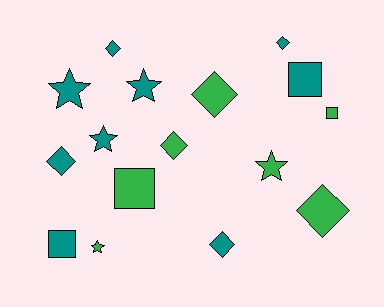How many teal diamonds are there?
There are 4 teal diamonds.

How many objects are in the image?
There are 16 objects.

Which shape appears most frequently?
Diamond, with 7 objects.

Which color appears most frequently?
Teal, with 9 objects.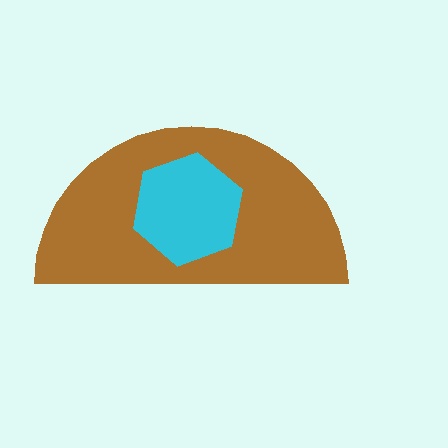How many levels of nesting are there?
2.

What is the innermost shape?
The cyan hexagon.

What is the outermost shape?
The brown semicircle.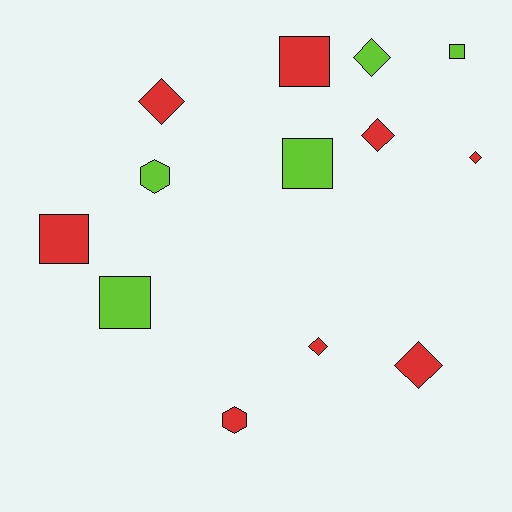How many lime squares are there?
There are 3 lime squares.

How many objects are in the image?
There are 13 objects.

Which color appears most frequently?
Red, with 8 objects.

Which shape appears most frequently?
Diamond, with 6 objects.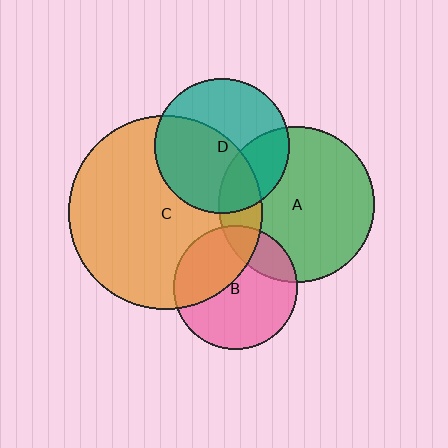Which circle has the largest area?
Circle C (orange).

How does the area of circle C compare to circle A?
Approximately 1.5 times.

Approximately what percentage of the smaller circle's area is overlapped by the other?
Approximately 25%.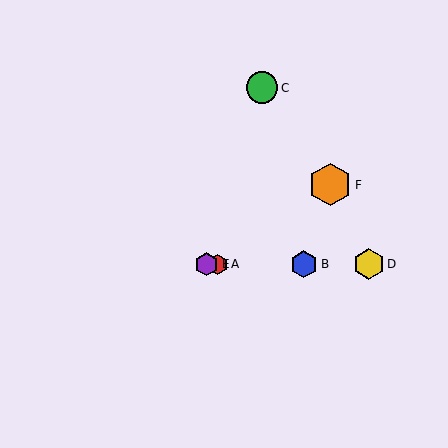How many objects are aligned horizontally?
4 objects (A, B, D, E) are aligned horizontally.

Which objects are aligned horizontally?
Objects A, B, D, E are aligned horizontally.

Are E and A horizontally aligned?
Yes, both are at y≈264.